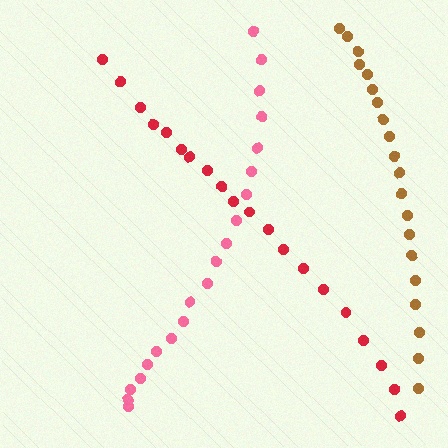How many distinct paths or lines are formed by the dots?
There are 3 distinct paths.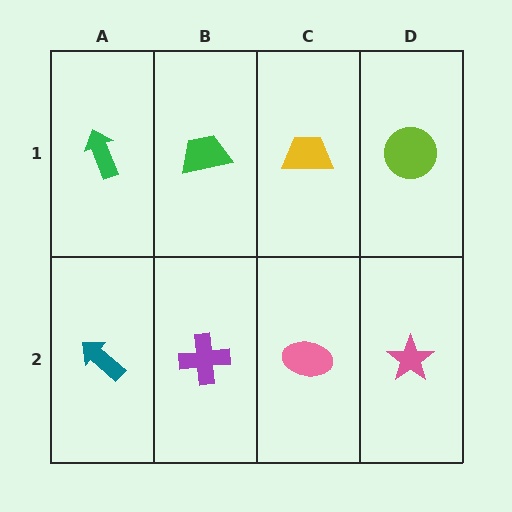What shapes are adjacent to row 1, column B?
A purple cross (row 2, column B), a green arrow (row 1, column A), a yellow trapezoid (row 1, column C).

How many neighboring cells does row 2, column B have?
3.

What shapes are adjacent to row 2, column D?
A lime circle (row 1, column D), a pink ellipse (row 2, column C).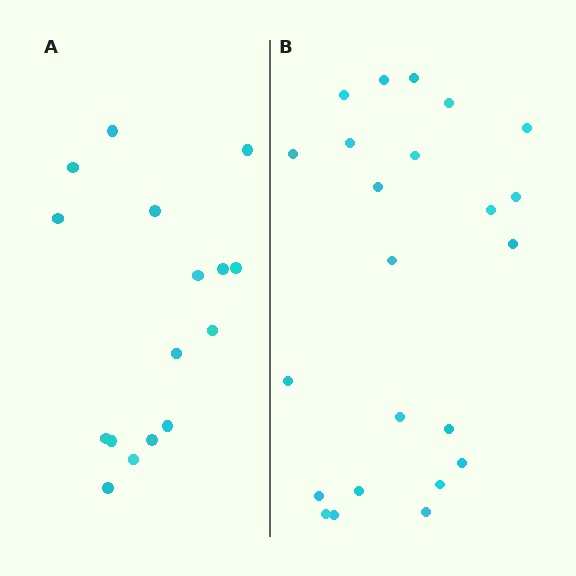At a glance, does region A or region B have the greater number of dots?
Region B (the right region) has more dots.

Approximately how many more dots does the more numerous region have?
Region B has roughly 8 or so more dots than region A.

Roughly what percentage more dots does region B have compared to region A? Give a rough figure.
About 45% more.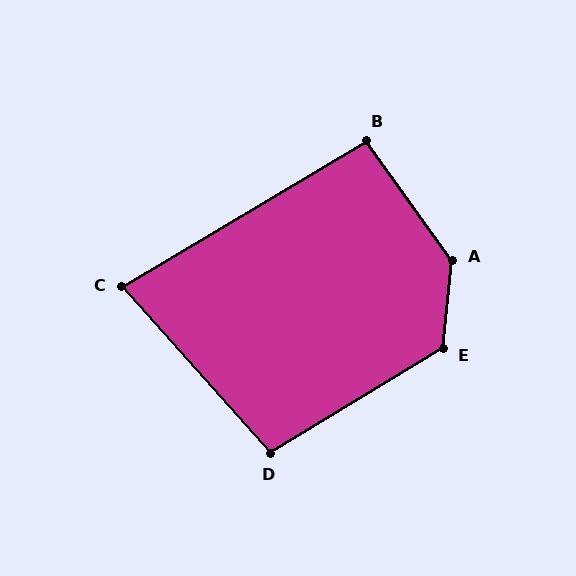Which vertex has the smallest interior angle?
C, at approximately 79 degrees.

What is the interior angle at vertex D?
Approximately 100 degrees (obtuse).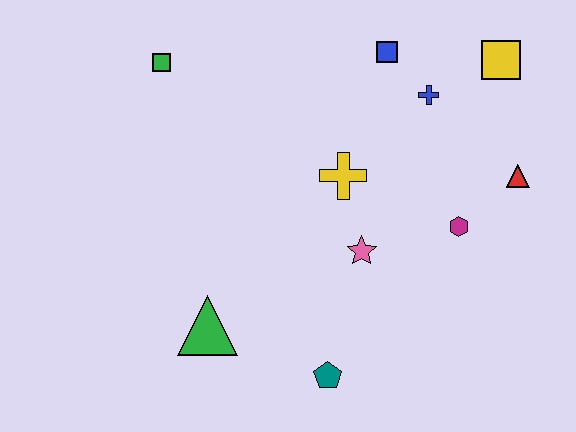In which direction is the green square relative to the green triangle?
The green square is above the green triangle.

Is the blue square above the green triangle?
Yes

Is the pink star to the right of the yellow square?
No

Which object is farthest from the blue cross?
The green triangle is farthest from the blue cross.